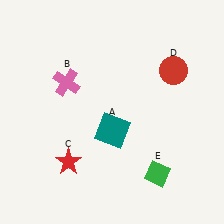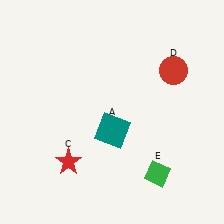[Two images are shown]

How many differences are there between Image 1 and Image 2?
There is 1 difference between the two images.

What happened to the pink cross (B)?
The pink cross (B) was removed in Image 2. It was in the top-left area of Image 1.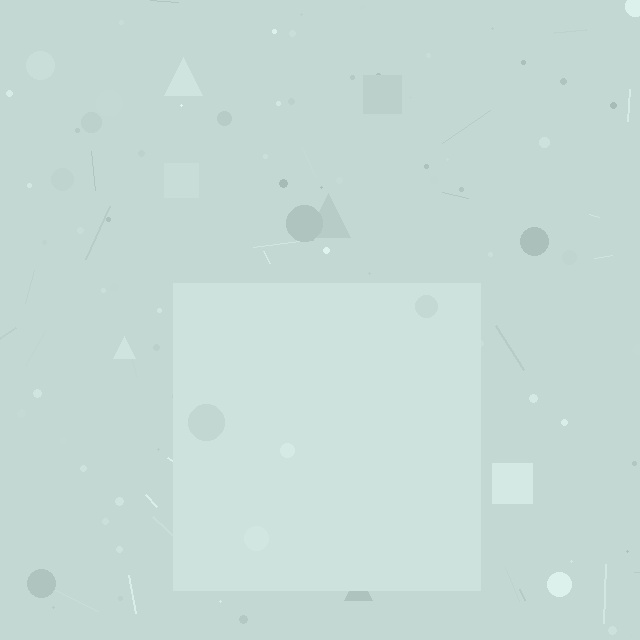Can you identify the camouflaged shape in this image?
The camouflaged shape is a square.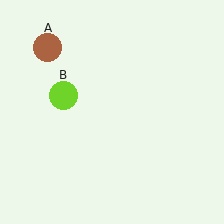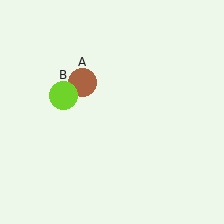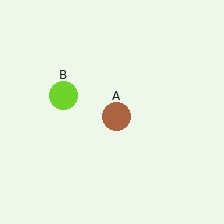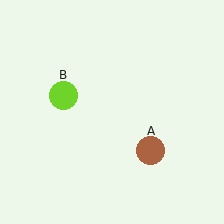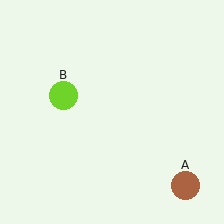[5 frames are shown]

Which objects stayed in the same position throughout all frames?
Lime circle (object B) remained stationary.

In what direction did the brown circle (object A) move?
The brown circle (object A) moved down and to the right.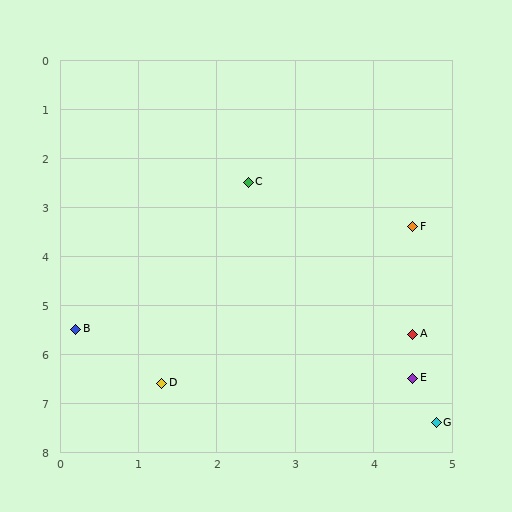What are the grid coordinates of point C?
Point C is at approximately (2.4, 2.5).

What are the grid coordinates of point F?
Point F is at approximately (4.5, 3.4).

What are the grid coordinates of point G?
Point G is at approximately (4.8, 7.4).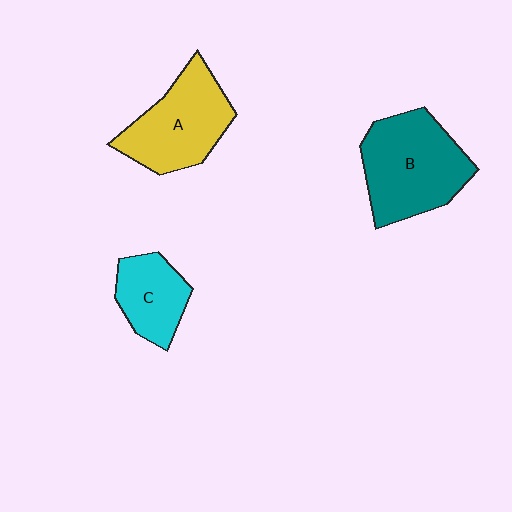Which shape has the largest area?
Shape B (teal).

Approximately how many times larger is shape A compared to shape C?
Approximately 1.6 times.